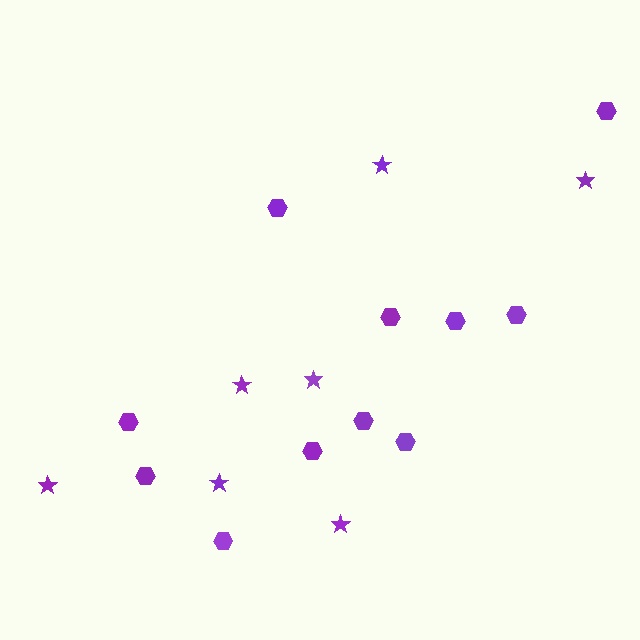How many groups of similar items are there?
There are 2 groups: one group of stars (7) and one group of hexagons (11).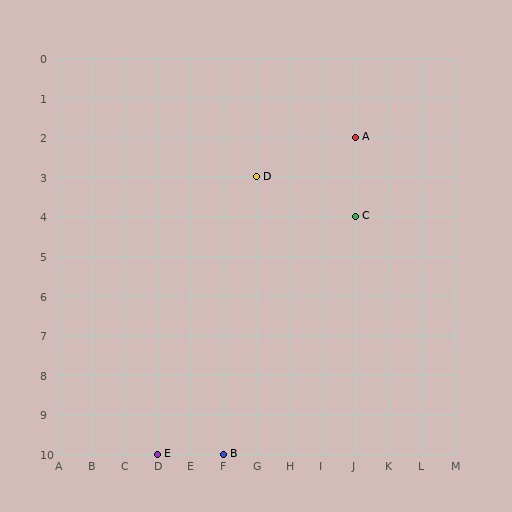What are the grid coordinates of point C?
Point C is at grid coordinates (J, 4).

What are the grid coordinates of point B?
Point B is at grid coordinates (F, 10).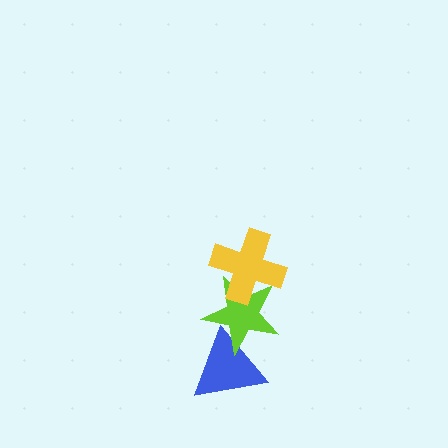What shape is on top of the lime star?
The yellow cross is on top of the lime star.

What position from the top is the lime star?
The lime star is 2nd from the top.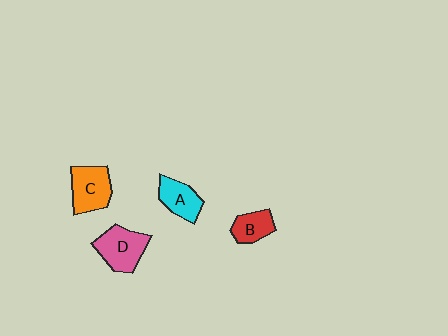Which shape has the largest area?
Shape D (pink).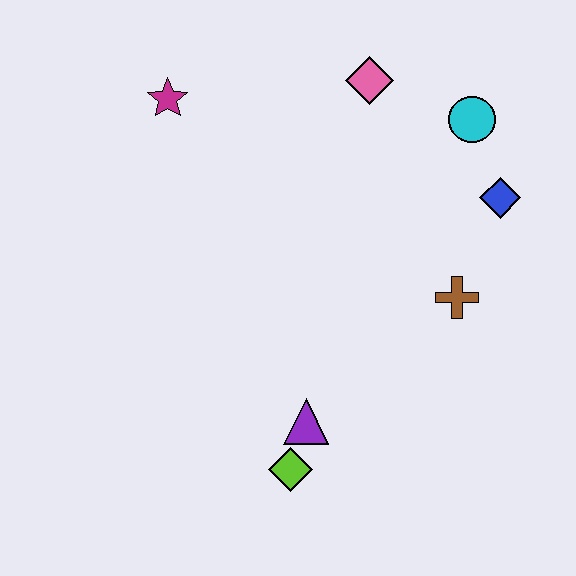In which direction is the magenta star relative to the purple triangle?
The magenta star is above the purple triangle.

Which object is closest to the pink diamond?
The cyan circle is closest to the pink diamond.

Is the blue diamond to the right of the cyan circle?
Yes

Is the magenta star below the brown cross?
No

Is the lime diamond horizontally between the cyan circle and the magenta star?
Yes